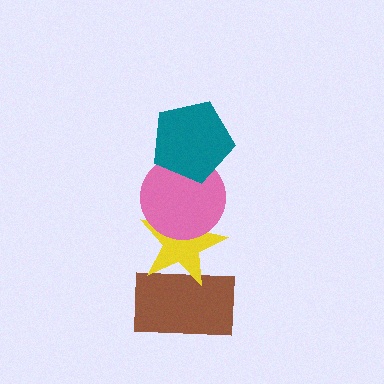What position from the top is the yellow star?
The yellow star is 3rd from the top.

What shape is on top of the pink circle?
The teal pentagon is on top of the pink circle.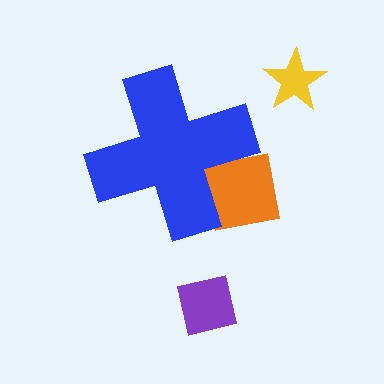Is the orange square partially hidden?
Yes, the orange square is partially hidden behind the blue cross.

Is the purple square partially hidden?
No, the purple square is fully visible.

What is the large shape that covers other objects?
A blue cross.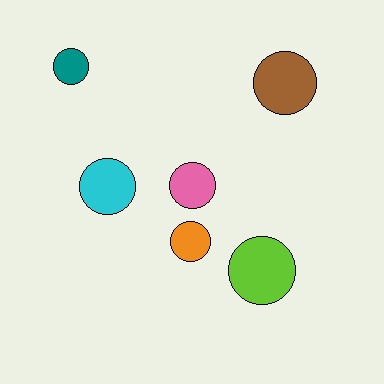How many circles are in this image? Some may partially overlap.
There are 6 circles.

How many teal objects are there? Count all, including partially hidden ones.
There is 1 teal object.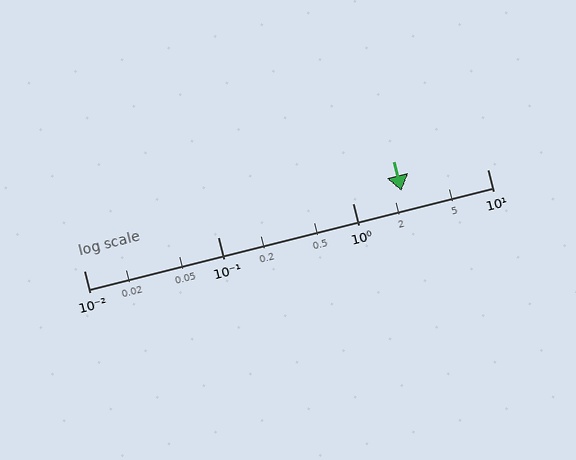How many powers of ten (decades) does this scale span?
The scale spans 3 decades, from 0.01 to 10.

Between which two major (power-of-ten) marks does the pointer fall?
The pointer is between 1 and 10.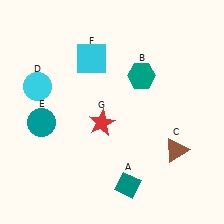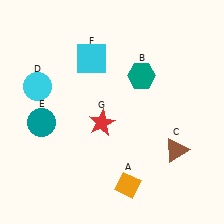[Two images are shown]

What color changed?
The diamond (A) changed from teal in Image 1 to orange in Image 2.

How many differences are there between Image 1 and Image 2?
There is 1 difference between the two images.